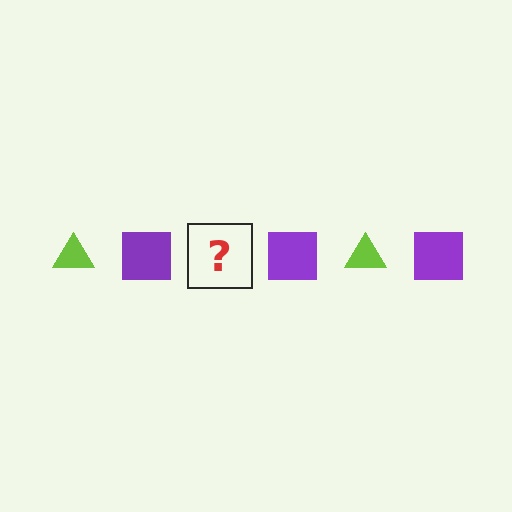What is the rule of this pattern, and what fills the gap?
The rule is that the pattern alternates between lime triangle and purple square. The gap should be filled with a lime triangle.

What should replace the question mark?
The question mark should be replaced with a lime triangle.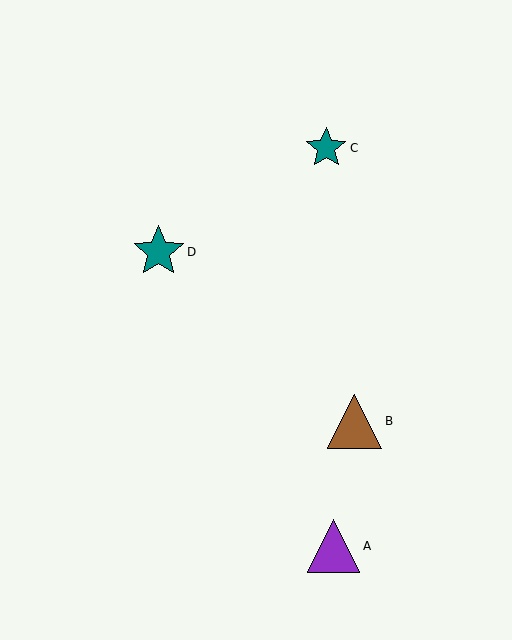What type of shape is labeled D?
Shape D is a teal star.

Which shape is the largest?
The brown triangle (labeled B) is the largest.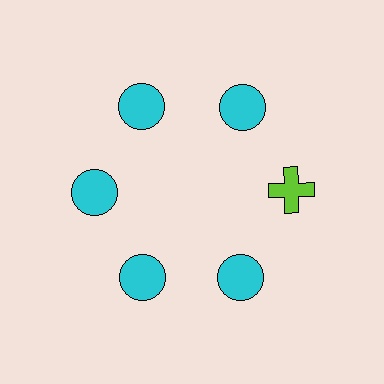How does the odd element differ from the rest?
It differs in both color (lime instead of cyan) and shape (cross instead of circle).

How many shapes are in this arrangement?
There are 6 shapes arranged in a ring pattern.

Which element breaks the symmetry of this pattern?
The lime cross at roughly the 3 o'clock position breaks the symmetry. All other shapes are cyan circles.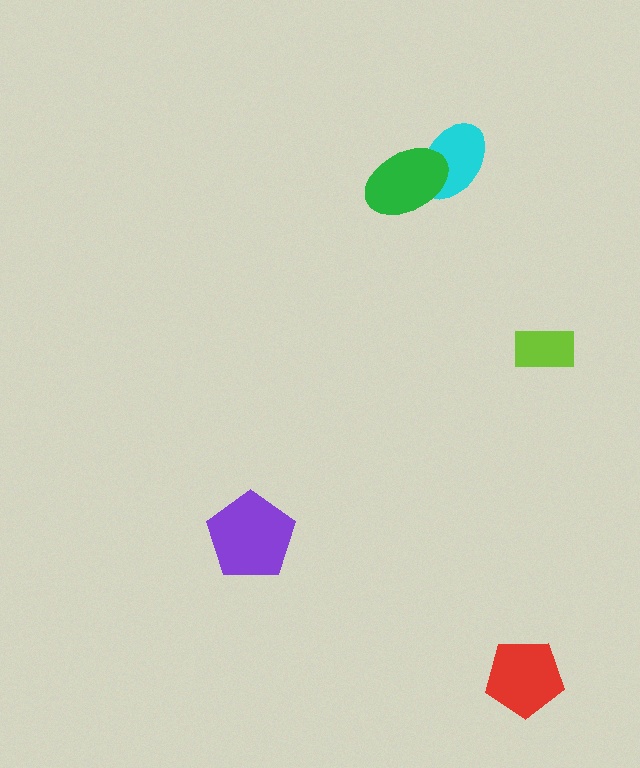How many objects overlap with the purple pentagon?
0 objects overlap with the purple pentagon.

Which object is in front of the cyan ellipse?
The green ellipse is in front of the cyan ellipse.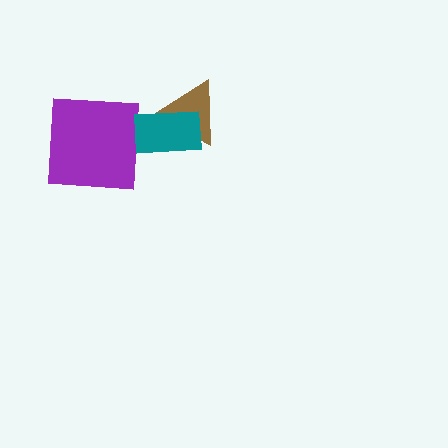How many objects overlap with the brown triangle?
1 object overlaps with the brown triangle.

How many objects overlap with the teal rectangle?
1 object overlaps with the teal rectangle.